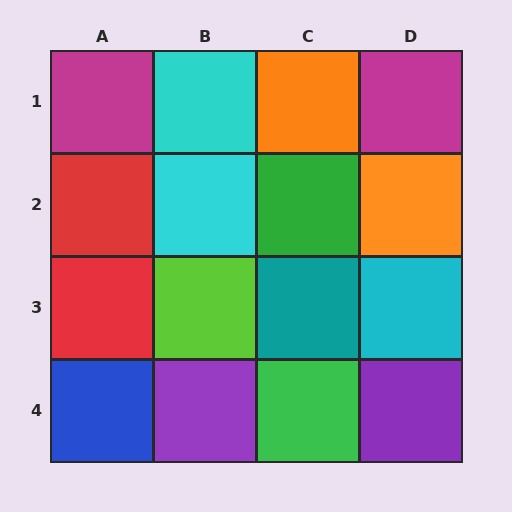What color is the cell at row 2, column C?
Green.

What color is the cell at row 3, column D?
Cyan.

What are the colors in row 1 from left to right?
Magenta, cyan, orange, magenta.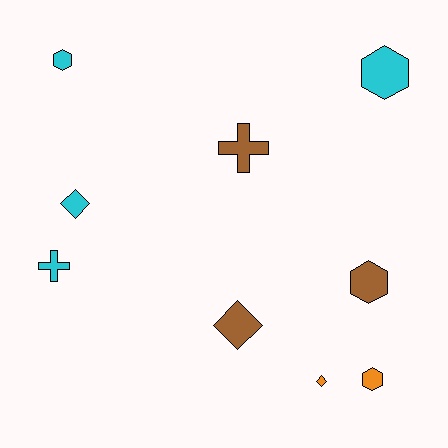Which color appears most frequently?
Cyan, with 4 objects.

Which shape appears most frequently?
Hexagon, with 4 objects.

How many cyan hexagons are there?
There are 2 cyan hexagons.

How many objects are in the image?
There are 9 objects.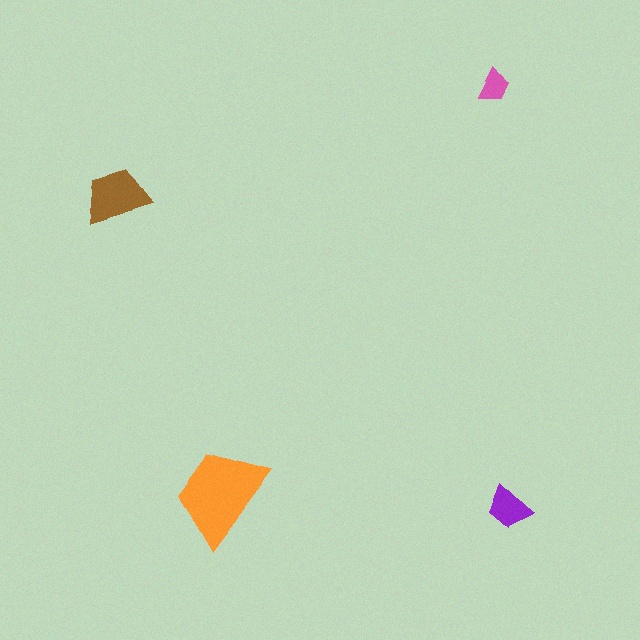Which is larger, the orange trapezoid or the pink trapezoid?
The orange one.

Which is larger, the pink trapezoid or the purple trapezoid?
The purple one.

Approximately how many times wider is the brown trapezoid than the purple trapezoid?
About 1.5 times wider.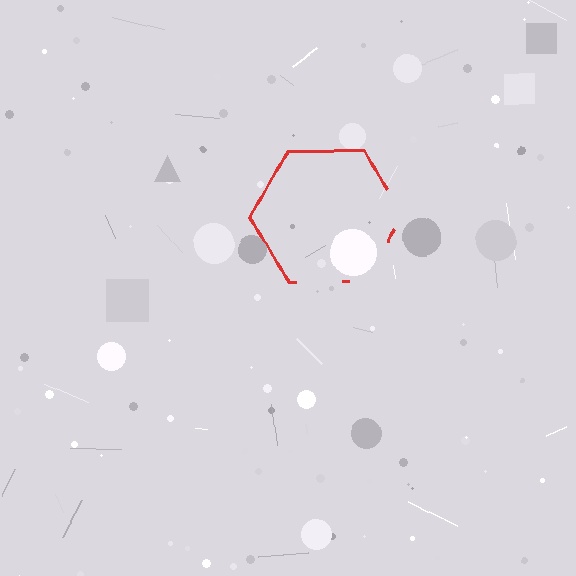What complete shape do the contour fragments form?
The contour fragments form a hexagon.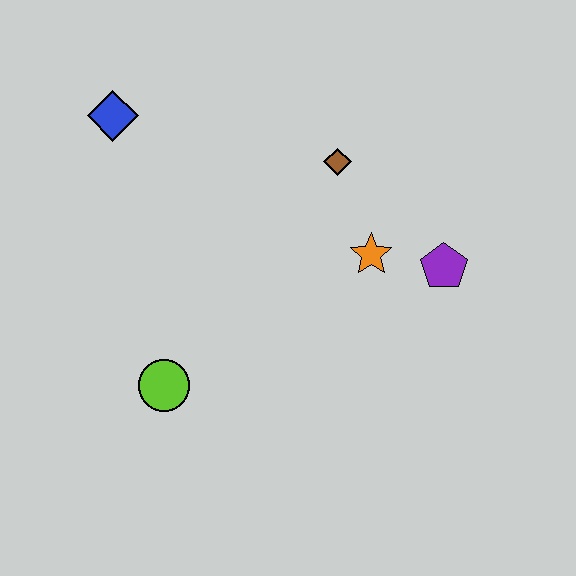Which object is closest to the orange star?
The purple pentagon is closest to the orange star.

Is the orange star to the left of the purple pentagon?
Yes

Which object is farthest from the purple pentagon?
The blue diamond is farthest from the purple pentagon.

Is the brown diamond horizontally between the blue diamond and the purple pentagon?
Yes